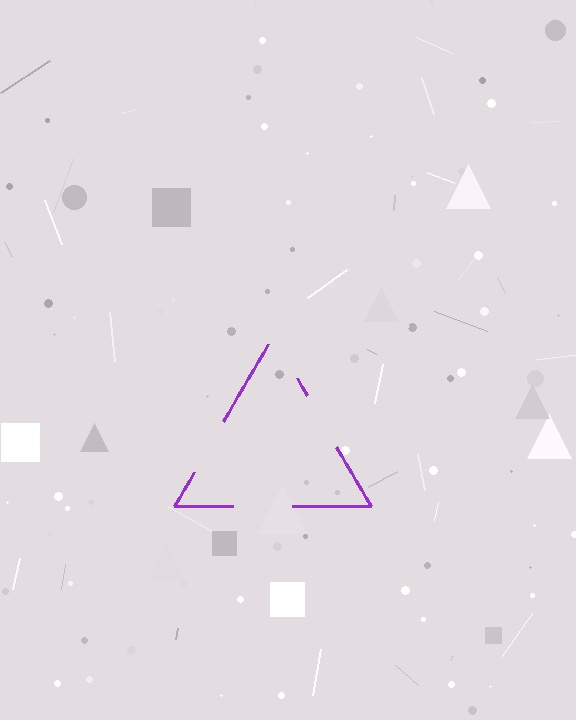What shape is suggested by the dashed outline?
The dashed outline suggests a triangle.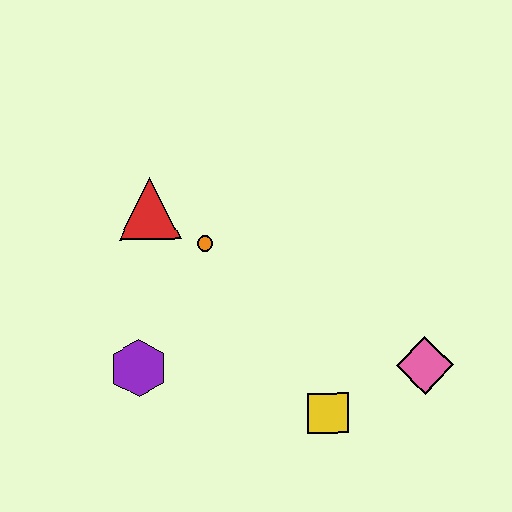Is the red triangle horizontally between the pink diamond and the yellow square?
No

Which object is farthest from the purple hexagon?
The pink diamond is farthest from the purple hexagon.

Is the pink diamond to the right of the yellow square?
Yes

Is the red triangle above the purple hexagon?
Yes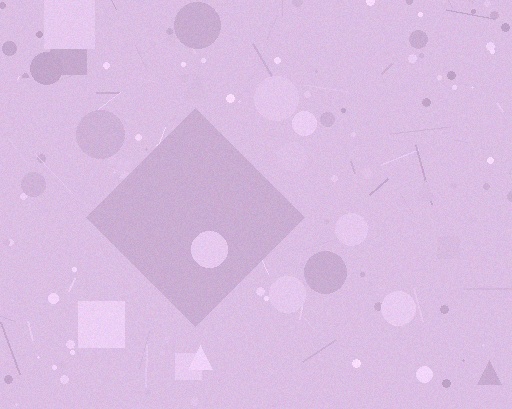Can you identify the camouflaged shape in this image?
The camouflaged shape is a diamond.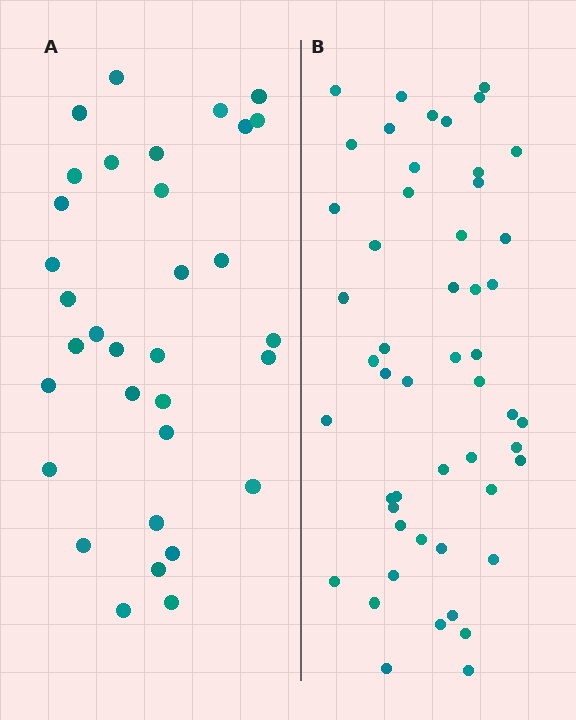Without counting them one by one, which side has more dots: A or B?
Region B (the right region) has more dots.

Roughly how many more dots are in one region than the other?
Region B has approximately 20 more dots than region A.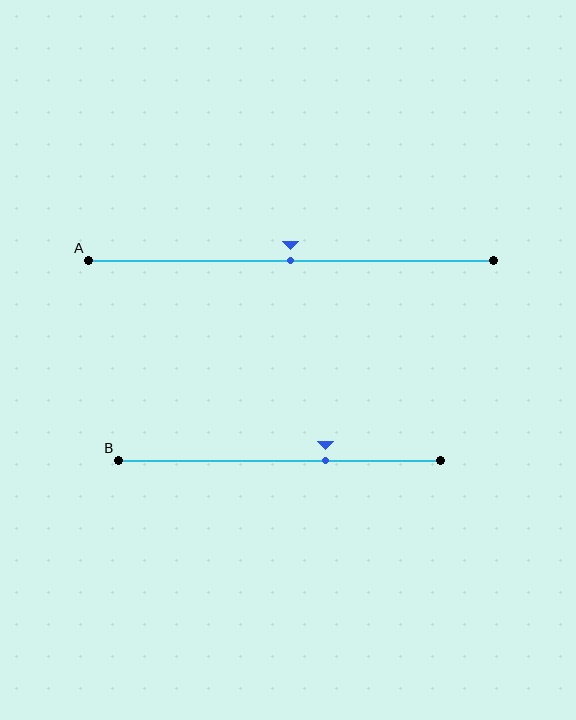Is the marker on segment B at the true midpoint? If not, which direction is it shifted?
No, the marker on segment B is shifted to the right by about 14% of the segment length.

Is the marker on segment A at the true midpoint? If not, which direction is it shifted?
Yes, the marker on segment A is at the true midpoint.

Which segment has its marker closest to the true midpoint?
Segment A has its marker closest to the true midpoint.